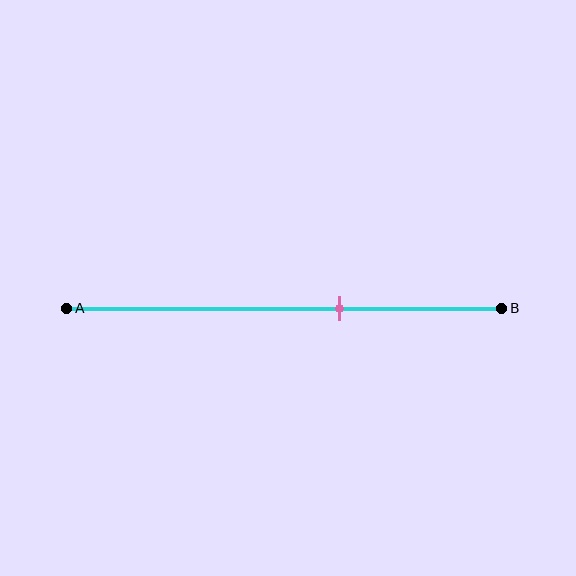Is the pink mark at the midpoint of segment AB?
No, the mark is at about 65% from A, not at the 50% midpoint.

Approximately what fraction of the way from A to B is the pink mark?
The pink mark is approximately 65% of the way from A to B.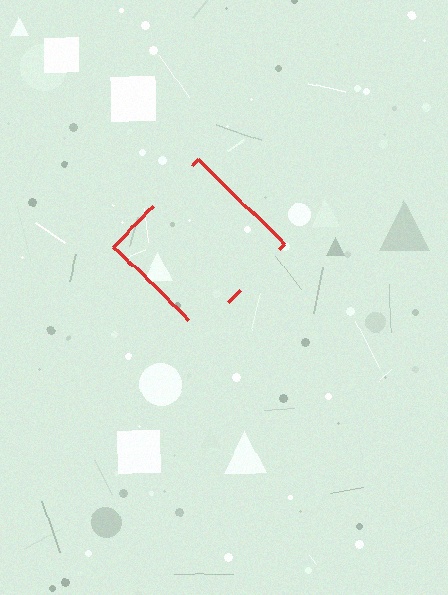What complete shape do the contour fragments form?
The contour fragments form a diamond.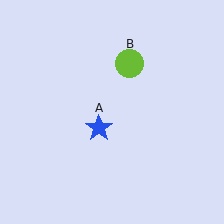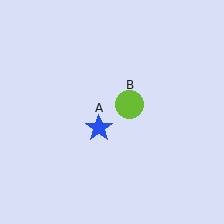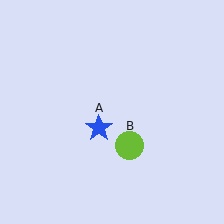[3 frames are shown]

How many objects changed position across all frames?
1 object changed position: lime circle (object B).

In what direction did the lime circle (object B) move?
The lime circle (object B) moved down.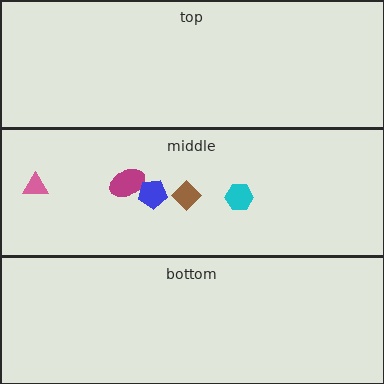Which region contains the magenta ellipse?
The middle region.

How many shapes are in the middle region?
5.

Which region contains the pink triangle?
The middle region.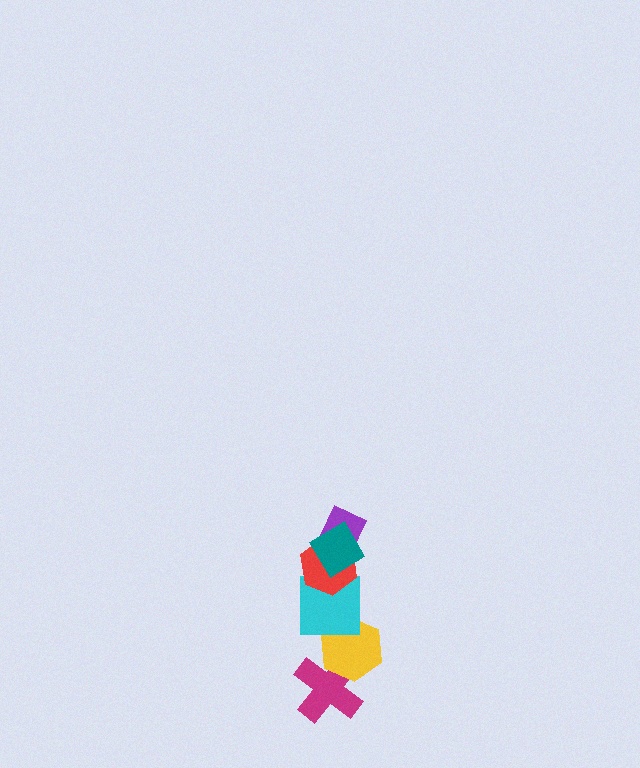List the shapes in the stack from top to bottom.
From top to bottom: the teal diamond, the purple diamond, the red hexagon, the cyan square, the yellow hexagon, the magenta cross.